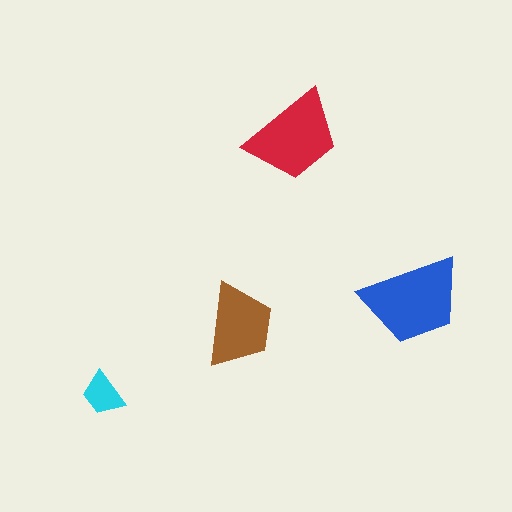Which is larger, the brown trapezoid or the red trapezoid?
The red one.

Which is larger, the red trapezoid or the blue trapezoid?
The blue one.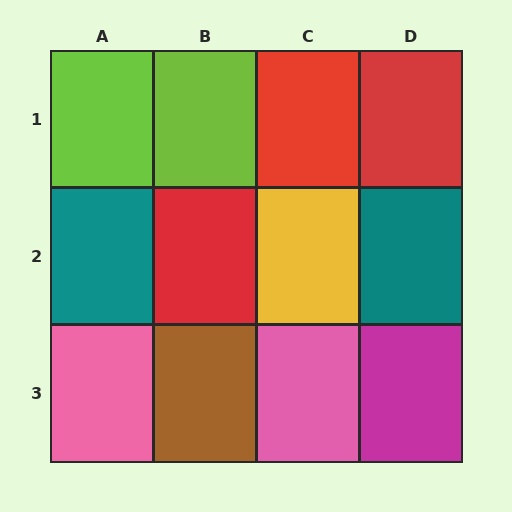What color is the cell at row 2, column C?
Yellow.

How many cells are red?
3 cells are red.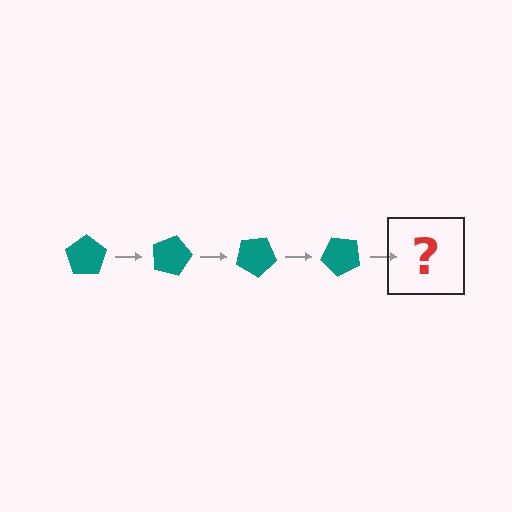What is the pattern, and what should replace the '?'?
The pattern is that the pentagon rotates 15 degrees each step. The '?' should be a teal pentagon rotated 60 degrees.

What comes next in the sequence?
The next element should be a teal pentagon rotated 60 degrees.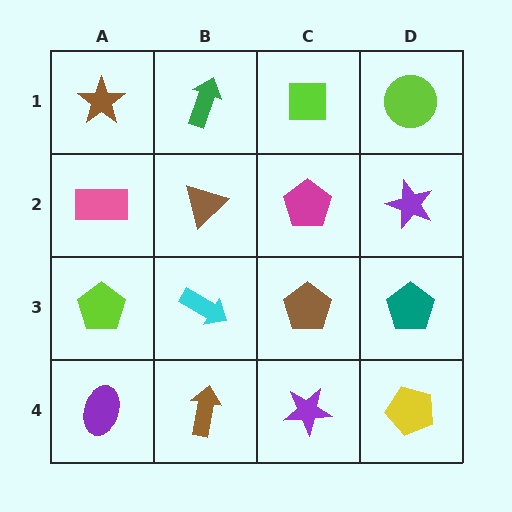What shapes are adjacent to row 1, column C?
A magenta pentagon (row 2, column C), a green arrow (row 1, column B), a lime circle (row 1, column D).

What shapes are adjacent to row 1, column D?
A purple star (row 2, column D), a lime square (row 1, column C).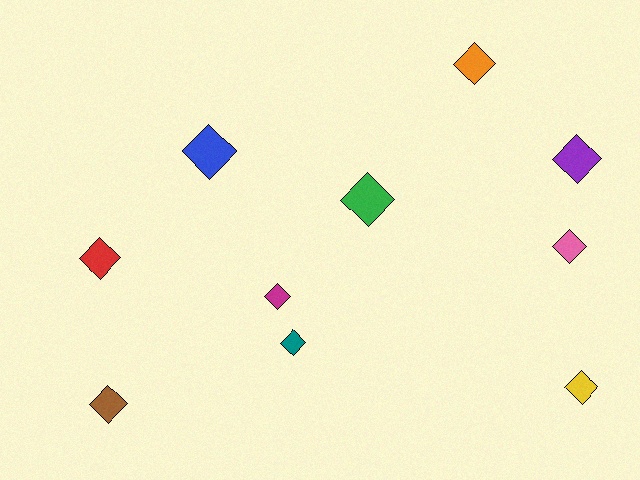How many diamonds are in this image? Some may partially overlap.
There are 10 diamonds.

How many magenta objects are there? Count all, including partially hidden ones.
There is 1 magenta object.